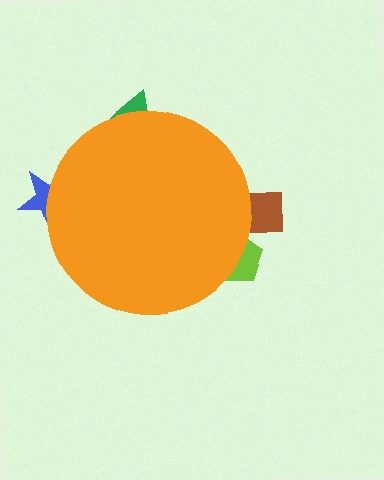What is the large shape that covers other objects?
An orange circle.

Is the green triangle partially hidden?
Yes, the green triangle is partially hidden behind the orange circle.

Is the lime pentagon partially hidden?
Yes, the lime pentagon is partially hidden behind the orange circle.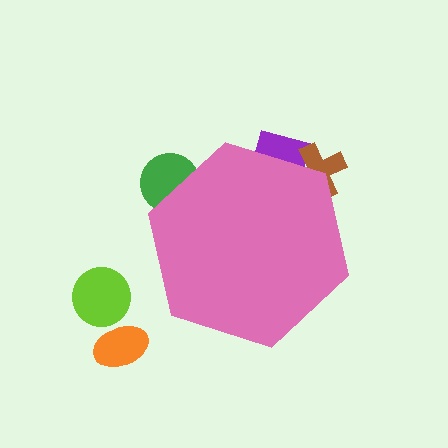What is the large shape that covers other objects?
A pink hexagon.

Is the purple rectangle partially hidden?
Yes, the purple rectangle is partially hidden behind the pink hexagon.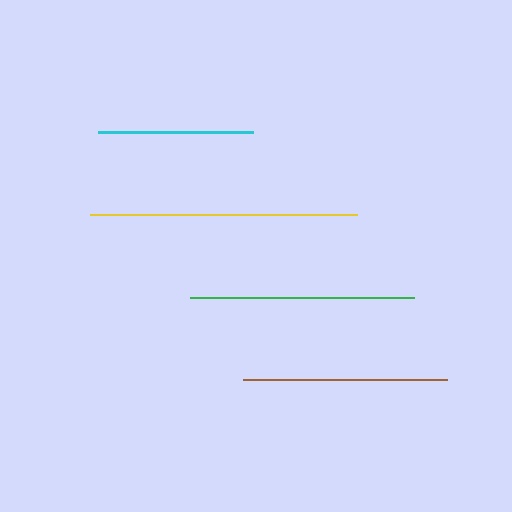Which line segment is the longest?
The yellow line is the longest at approximately 268 pixels.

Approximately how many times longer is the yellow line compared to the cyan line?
The yellow line is approximately 1.7 times the length of the cyan line.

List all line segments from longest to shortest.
From longest to shortest: yellow, green, brown, cyan.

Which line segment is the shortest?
The cyan line is the shortest at approximately 155 pixels.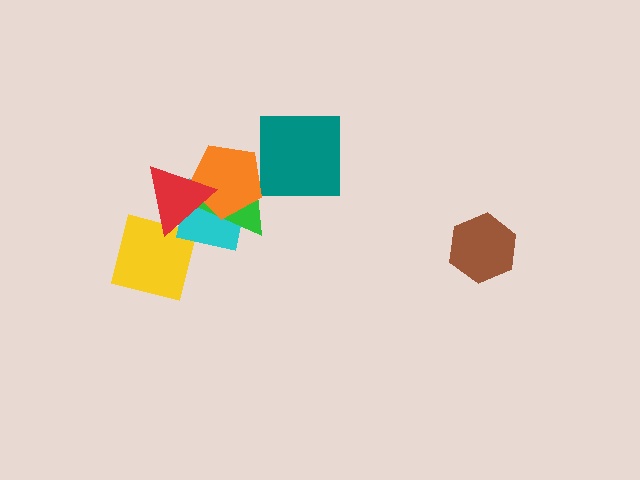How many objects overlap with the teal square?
0 objects overlap with the teal square.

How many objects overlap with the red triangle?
4 objects overlap with the red triangle.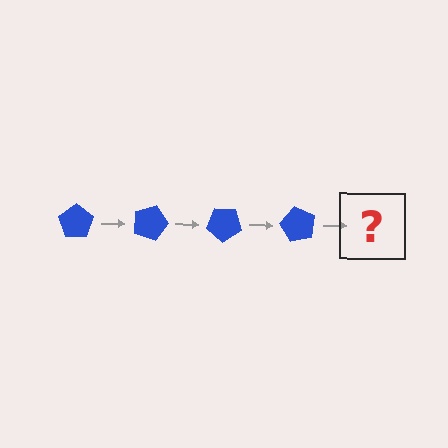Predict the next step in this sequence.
The next step is a blue pentagon rotated 80 degrees.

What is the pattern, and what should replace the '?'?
The pattern is that the pentagon rotates 20 degrees each step. The '?' should be a blue pentagon rotated 80 degrees.